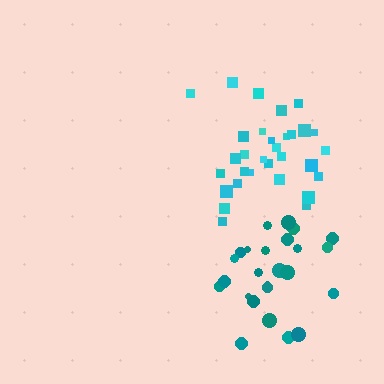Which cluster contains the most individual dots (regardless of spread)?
Cyan (31).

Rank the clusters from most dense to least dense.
teal, cyan.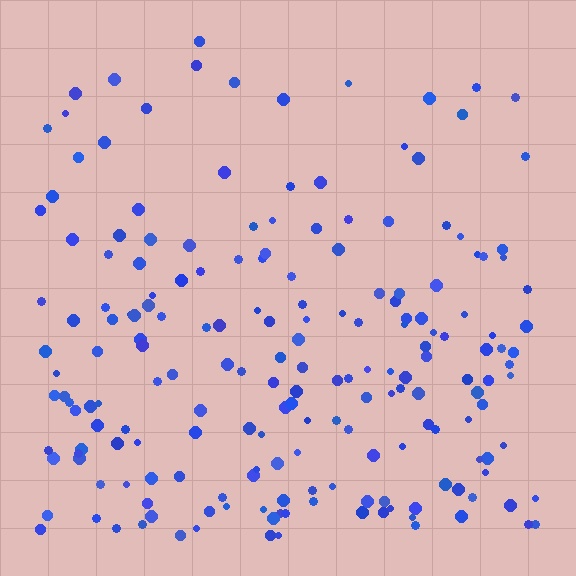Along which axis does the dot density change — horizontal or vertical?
Vertical.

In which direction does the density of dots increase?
From top to bottom, with the bottom side densest.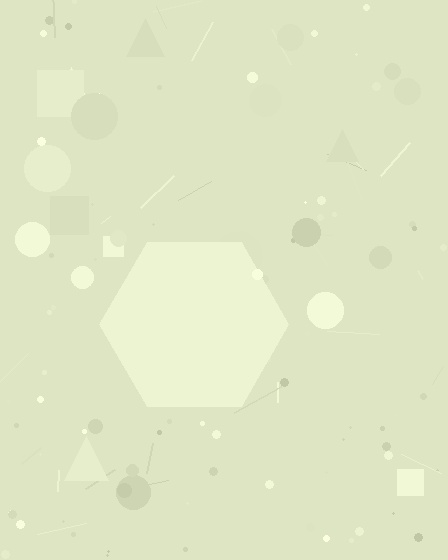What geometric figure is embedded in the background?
A hexagon is embedded in the background.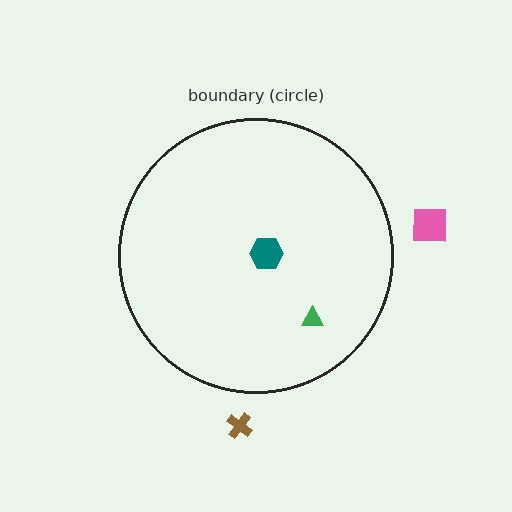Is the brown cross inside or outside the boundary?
Outside.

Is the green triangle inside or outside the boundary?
Inside.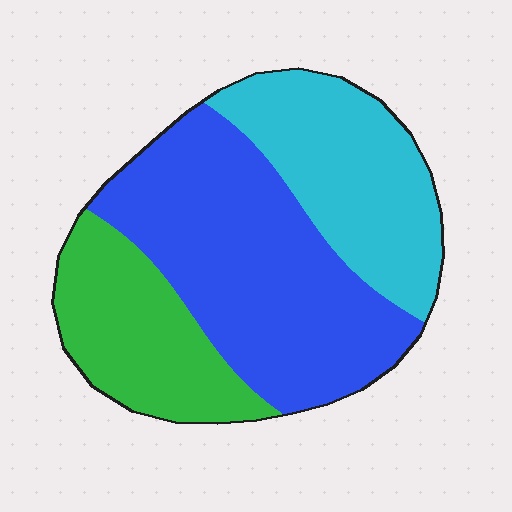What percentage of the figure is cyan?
Cyan covers 29% of the figure.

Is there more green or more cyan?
Cyan.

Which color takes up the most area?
Blue, at roughly 45%.